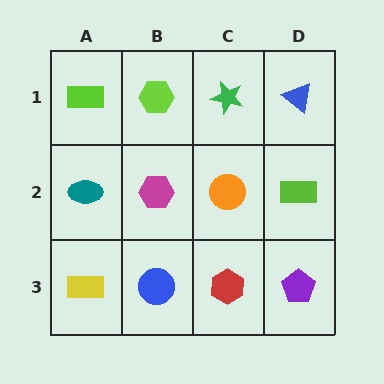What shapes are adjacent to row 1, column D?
A lime rectangle (row 2, column D), a green star (row 1, column C).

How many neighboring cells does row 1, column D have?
2.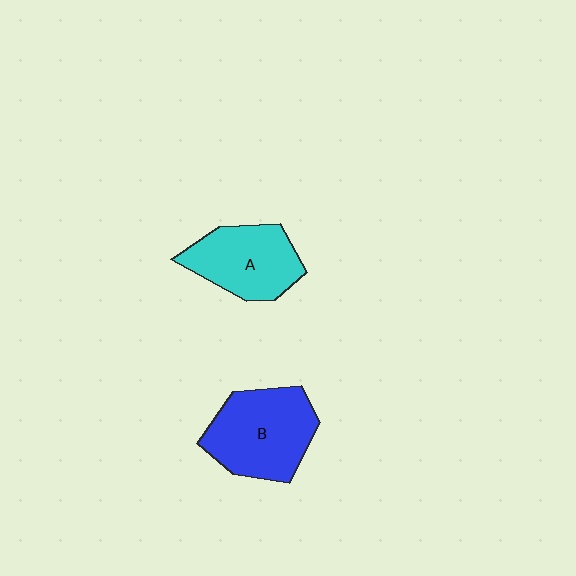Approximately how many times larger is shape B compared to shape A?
Approximately 1.2 times.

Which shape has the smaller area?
Shape A (cyan).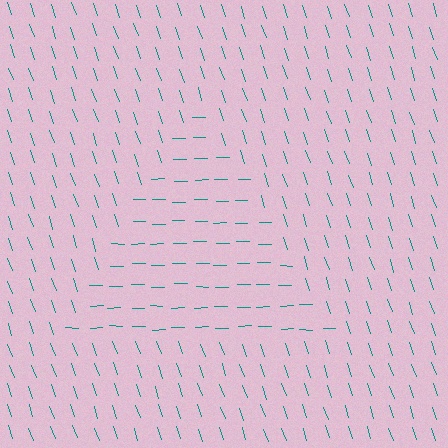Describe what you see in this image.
The image is filled with small teal line segments. A triangle region in the image has lines oriented differently from the surrounding lines, creating a visible texture boundary.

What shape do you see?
I see a triangle.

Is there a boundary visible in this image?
Yes, there is a texture boundary formed by a change in line orientation.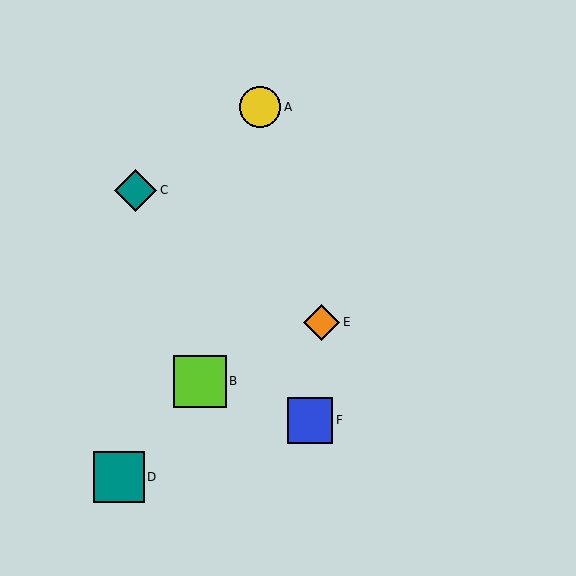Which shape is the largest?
The lime square (labeled B) is the largest.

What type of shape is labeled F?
Shape F is a blue square.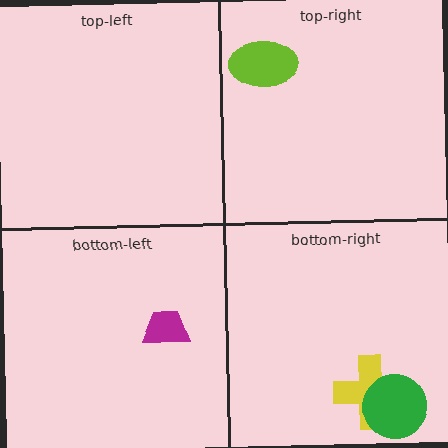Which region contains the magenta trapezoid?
The bottom-left region.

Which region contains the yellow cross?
The bottom-right region.